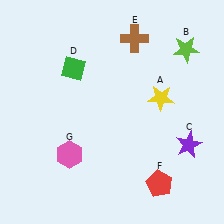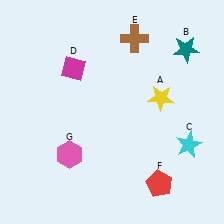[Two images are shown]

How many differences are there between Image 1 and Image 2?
There are 3 differences between the two images.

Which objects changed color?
B changed from lime to teal. C changed from purple to cyan. D changed from green to magenta.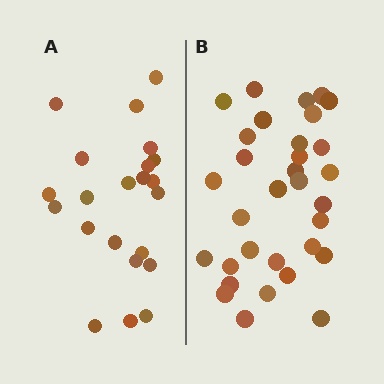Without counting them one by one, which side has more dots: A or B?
Region B (the right region) has more dots.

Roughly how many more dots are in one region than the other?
Region B has roughly 10 or so more dots than region A.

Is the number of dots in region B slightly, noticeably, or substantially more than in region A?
Region B has substantially more. The ratio is roughly 1.5 to 1.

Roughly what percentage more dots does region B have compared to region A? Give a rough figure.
About 45% more.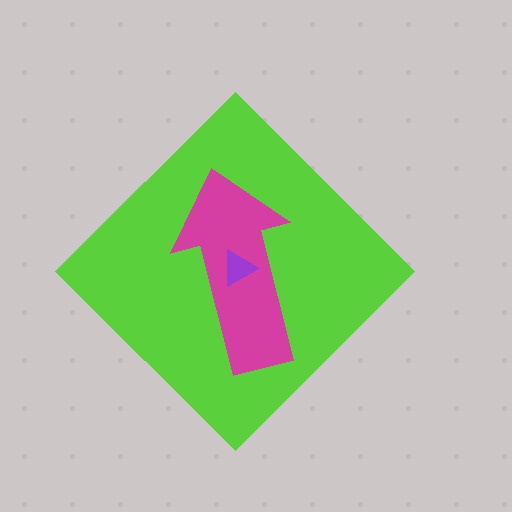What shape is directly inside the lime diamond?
The magenta arrow.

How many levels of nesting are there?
3.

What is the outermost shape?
The lime diamond.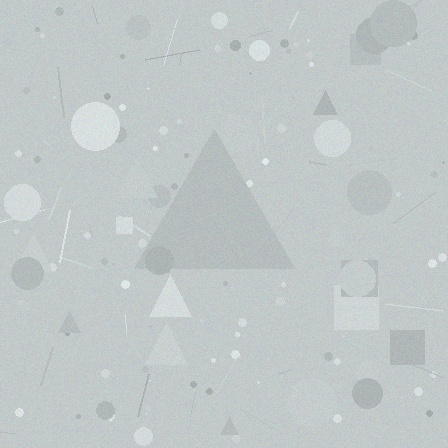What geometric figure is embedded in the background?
A triangle is embedded in the background.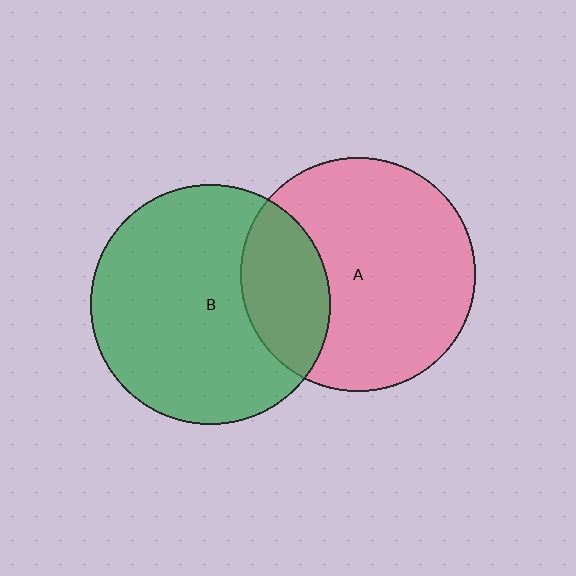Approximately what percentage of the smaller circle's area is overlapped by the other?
Approximately 25%.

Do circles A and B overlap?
Yes.